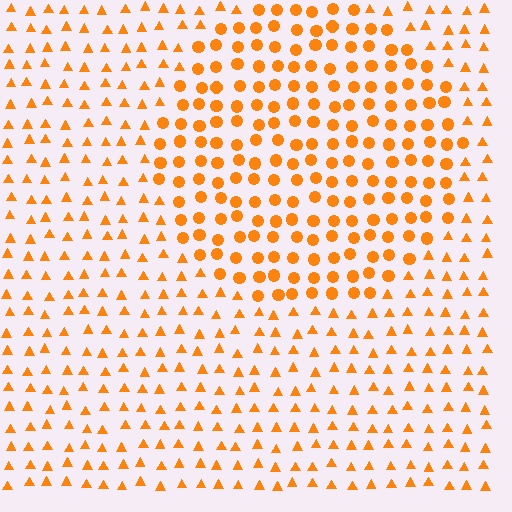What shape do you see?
I see a circle.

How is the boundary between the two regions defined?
The boundary is defined by a change in element shape: circles inside vs. triangles outside. All elements share the same color and spacing.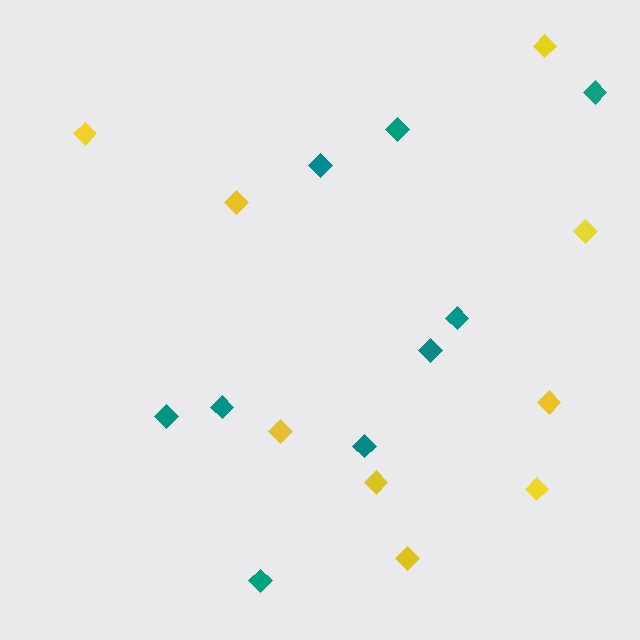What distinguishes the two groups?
There are 2 groups: one group of teal diamonds (9) and one group of yellow diamonds (9).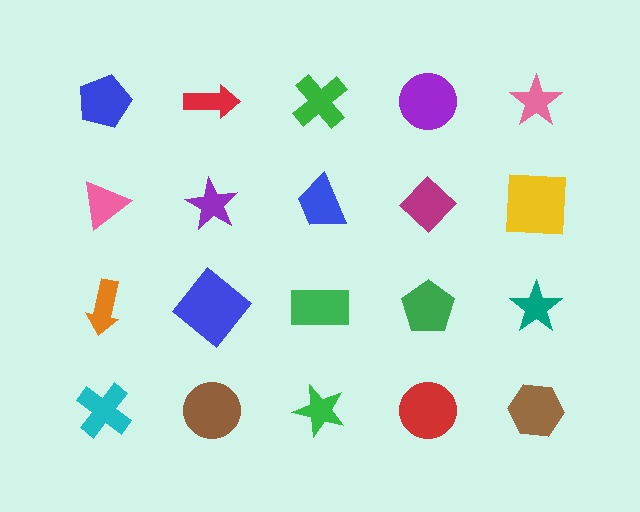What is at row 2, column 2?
A purple star.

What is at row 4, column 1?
A cyan cross.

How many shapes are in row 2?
5 shapes.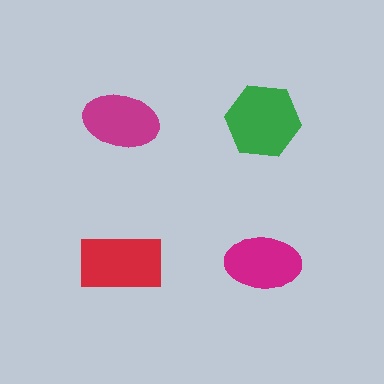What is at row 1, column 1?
A magenta ellipse.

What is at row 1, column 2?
A green hexagon.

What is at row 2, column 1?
A red rectangle.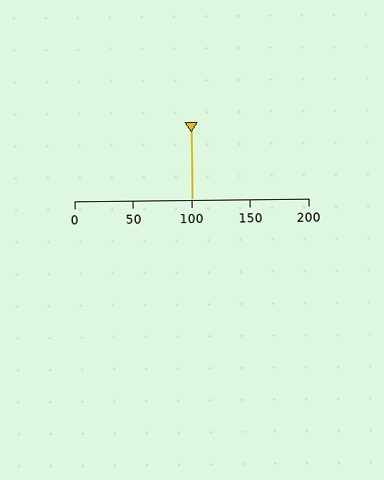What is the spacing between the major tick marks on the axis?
The major ticks are spaced 50 apart.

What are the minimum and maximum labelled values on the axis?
The axis runs from 0 to 200.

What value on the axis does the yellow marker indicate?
The marker indicates approximately 100.